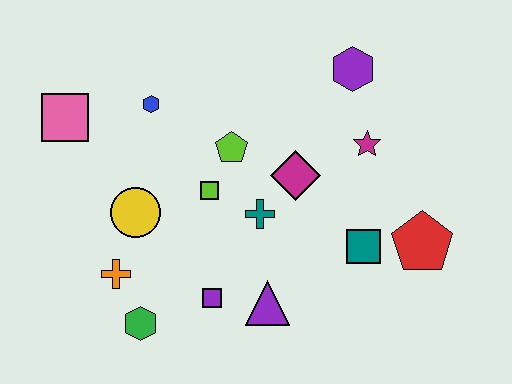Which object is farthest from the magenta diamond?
The pink square is farthest from the magenta diamond.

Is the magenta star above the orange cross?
Yes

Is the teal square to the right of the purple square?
Yes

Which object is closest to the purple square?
The purple triangle is closest to the purple square.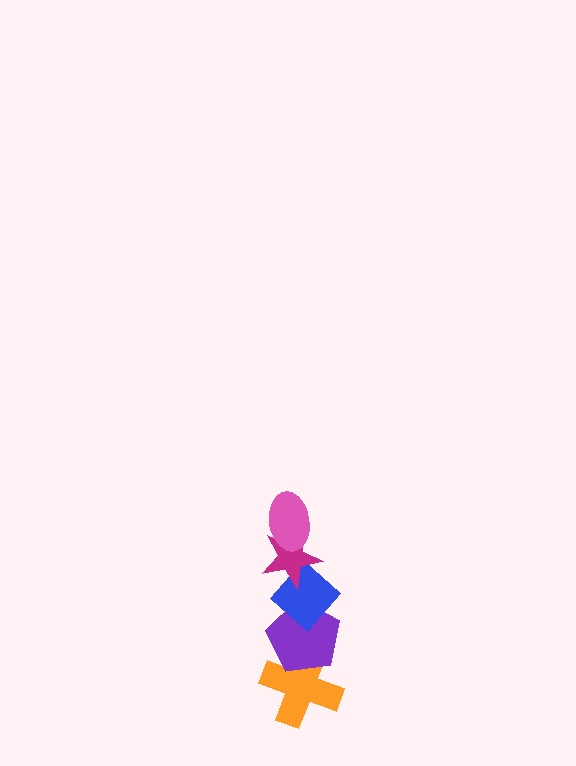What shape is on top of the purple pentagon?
The blue diamond is on top of the purple pentagon.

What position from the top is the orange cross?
The orange cross is 5th from the top.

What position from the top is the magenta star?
The magenta star is 2nd from the top.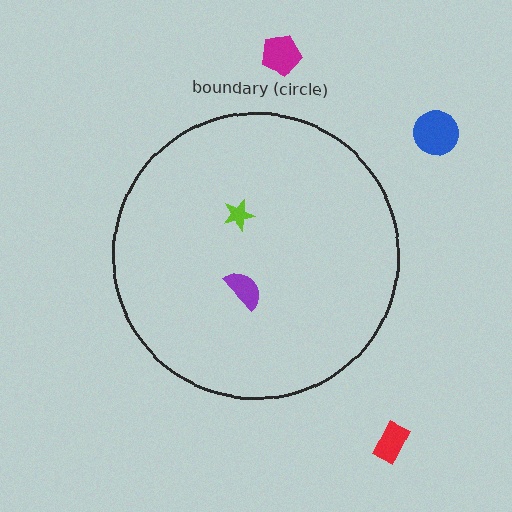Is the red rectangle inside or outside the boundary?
Outside.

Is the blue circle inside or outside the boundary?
Outside.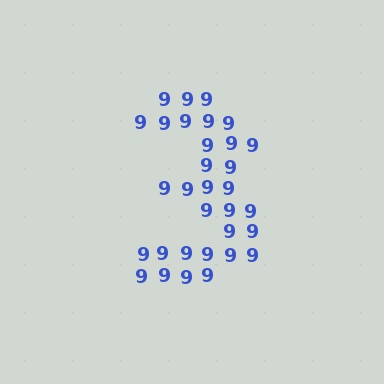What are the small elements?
The small elements are digit 9's.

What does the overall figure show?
The overall figure shows the digit 3.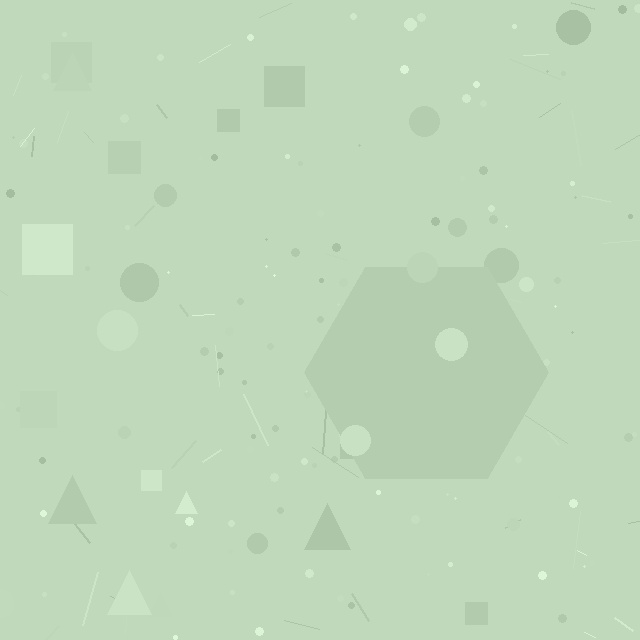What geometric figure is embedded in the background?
A hexagon is embedded in the background.